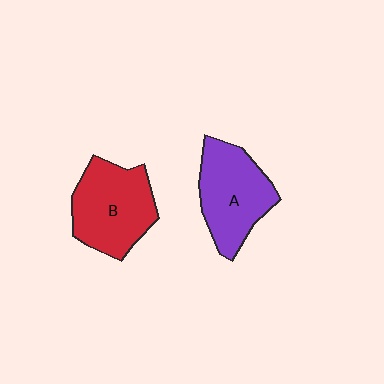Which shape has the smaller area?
Shape A (purple).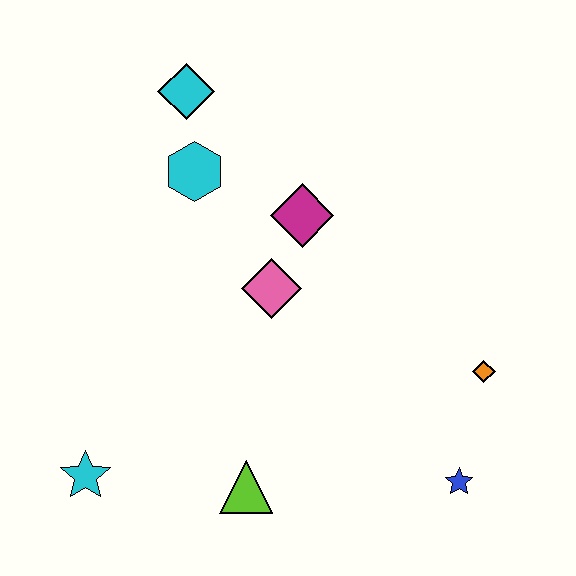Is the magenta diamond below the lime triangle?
No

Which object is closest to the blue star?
The orange diamond is closest to the blue star.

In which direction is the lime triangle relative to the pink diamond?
The lime triangle is below the pink diamond.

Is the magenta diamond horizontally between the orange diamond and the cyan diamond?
Yes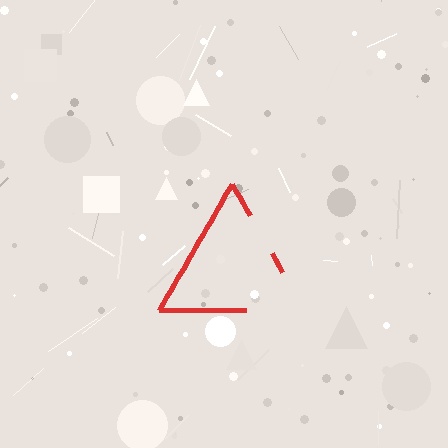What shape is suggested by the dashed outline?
The dashed outline suggests a triangle.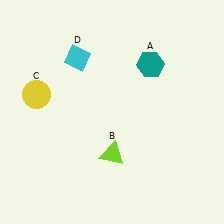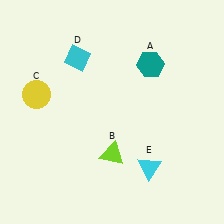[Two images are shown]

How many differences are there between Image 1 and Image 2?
There is 1 difference between the two images.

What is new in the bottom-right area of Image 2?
A cyan triangle (E) was added in the bottom-right area of Image 2.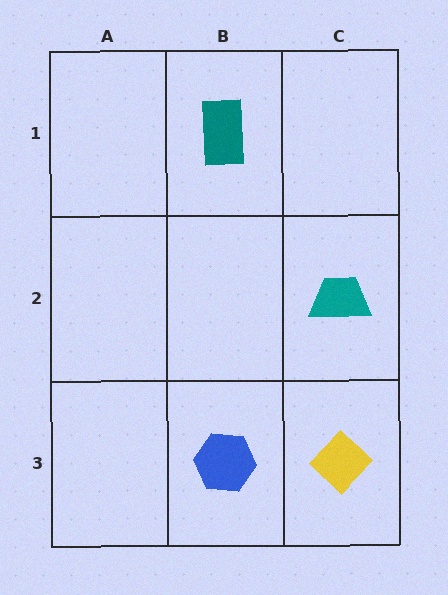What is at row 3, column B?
A blue hexagon.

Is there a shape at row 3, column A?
No, that cell is empty.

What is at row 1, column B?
A teal rectangle.